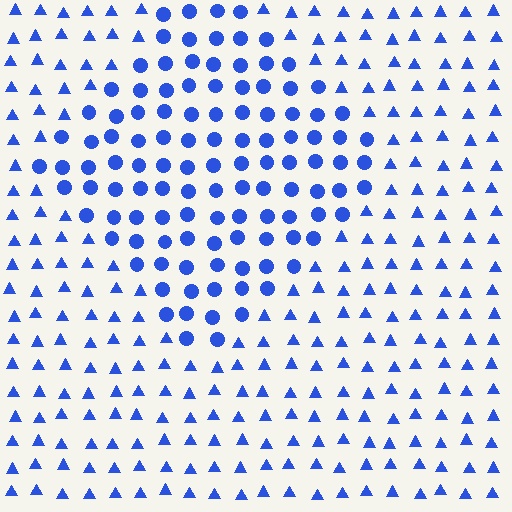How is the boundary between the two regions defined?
The boundary is defined by a change in element shape: circles inside vs. triangles outside. All elements share the same color and spacing.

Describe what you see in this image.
The image is filled with small blue elements arranged in a uniform grid. A diamond-shaped region contains circles, while the surrounding area contains triangles. The boundary is defined purely by the change in element shape.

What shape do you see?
I see a diamond.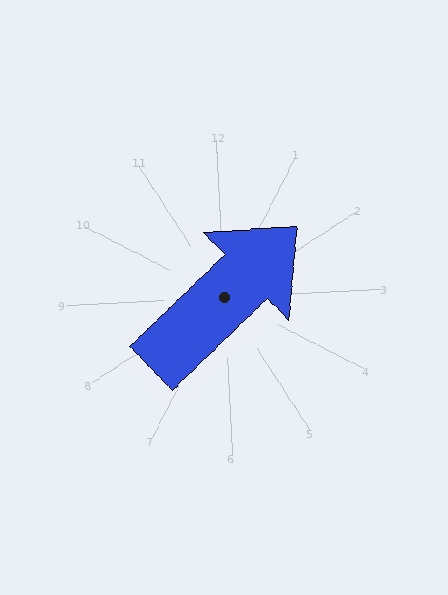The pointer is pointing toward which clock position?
Roughly 2 o'clock.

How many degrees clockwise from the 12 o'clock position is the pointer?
Approximately 49 degrees.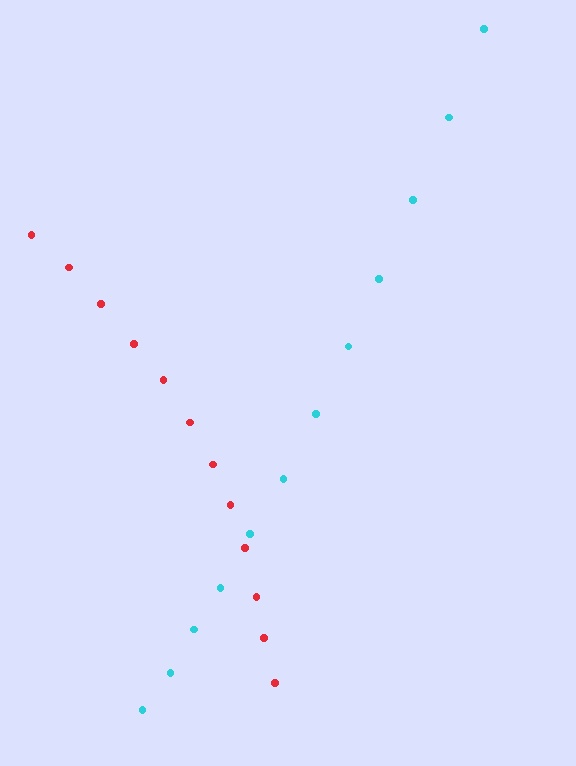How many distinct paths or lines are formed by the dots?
There are 2 distinct paths.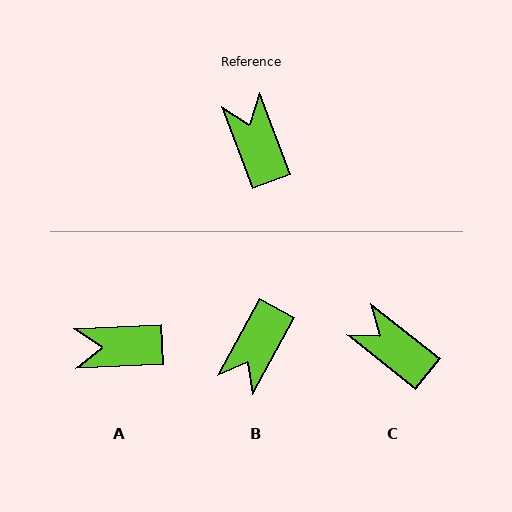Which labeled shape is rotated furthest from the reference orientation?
B, about 130 degrees away.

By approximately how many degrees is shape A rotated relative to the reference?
Approximately 72 degrees counter-clockwise.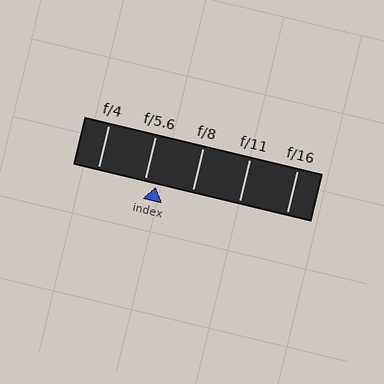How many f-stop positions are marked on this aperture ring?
There are 5 f-stop positions marked.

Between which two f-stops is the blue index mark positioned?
The index mark is between f/5.6 and f/8.